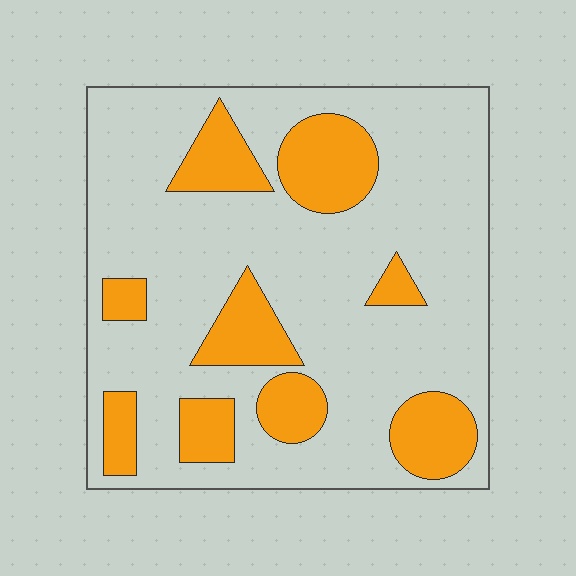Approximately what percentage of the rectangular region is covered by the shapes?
Approximately 25%.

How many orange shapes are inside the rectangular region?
9.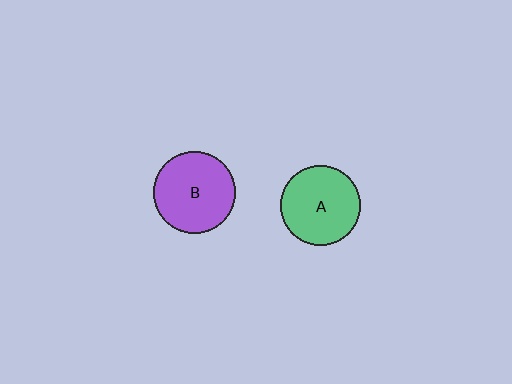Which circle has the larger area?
Circle B (purple).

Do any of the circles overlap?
No, none of the circles overlap.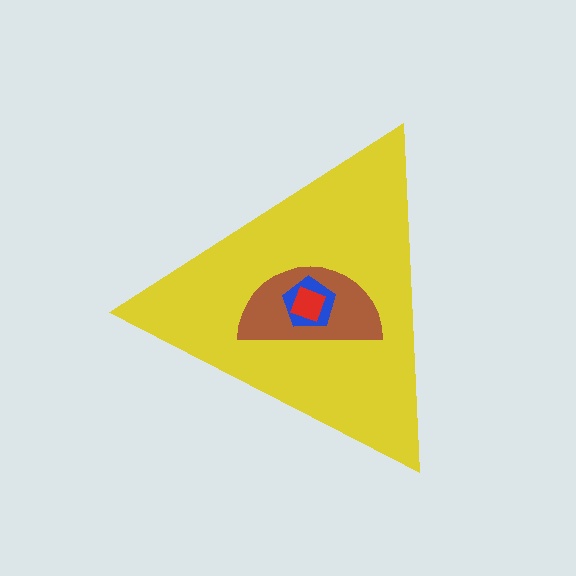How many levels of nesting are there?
4.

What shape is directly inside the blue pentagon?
The red square.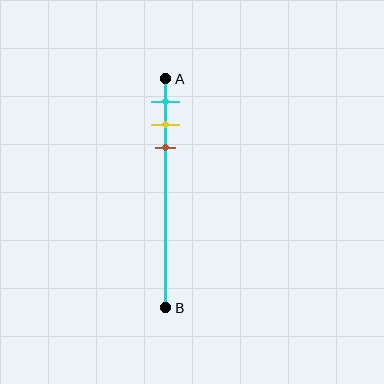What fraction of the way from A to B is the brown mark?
The brown mark is approximately 30% (0.3) of the way from A to B.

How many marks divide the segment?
There are 3 marks dividing the segment.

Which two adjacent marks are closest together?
The yellow and brown marks are the closest adjacent pair.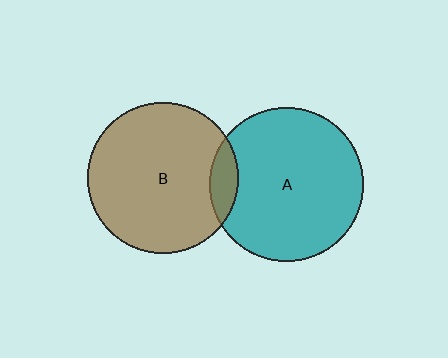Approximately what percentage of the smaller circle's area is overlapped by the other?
Approximately 10%.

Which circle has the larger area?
Circle A (teal).